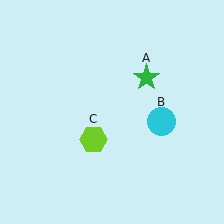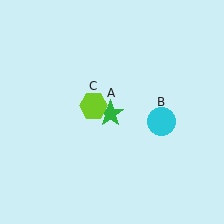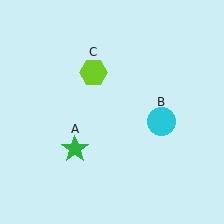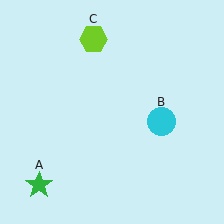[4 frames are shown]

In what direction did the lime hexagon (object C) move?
The lime hexagon (object C) moved up.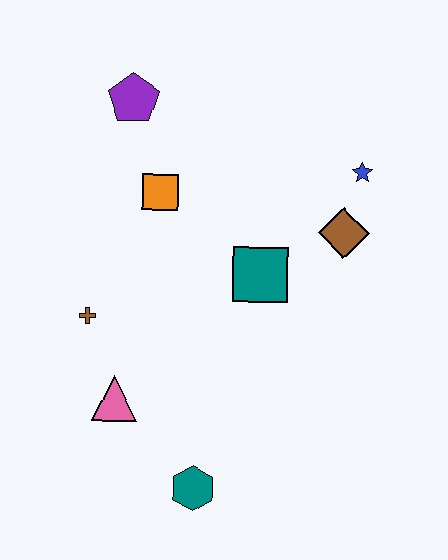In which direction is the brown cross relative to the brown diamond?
The brown cross is to the left of the brown diamond.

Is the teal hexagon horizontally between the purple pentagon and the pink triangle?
No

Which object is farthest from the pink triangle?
The blue star is farthest from the pink triangle.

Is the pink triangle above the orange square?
No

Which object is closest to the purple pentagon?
The orange square is closest to the purple pentagon.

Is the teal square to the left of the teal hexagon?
No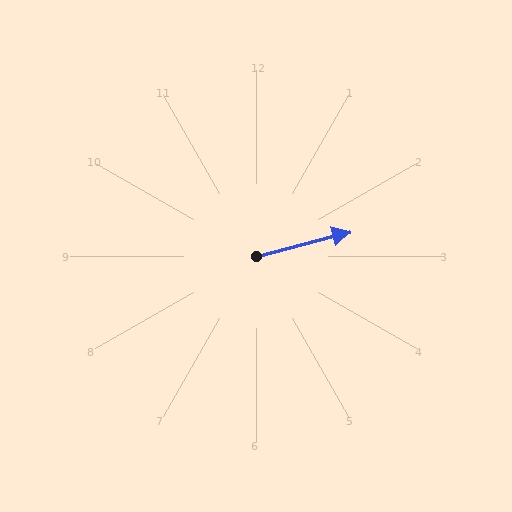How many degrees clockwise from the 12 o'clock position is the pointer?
Approximately 75 degrees.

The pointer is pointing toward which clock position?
Roughly 3 o'clock.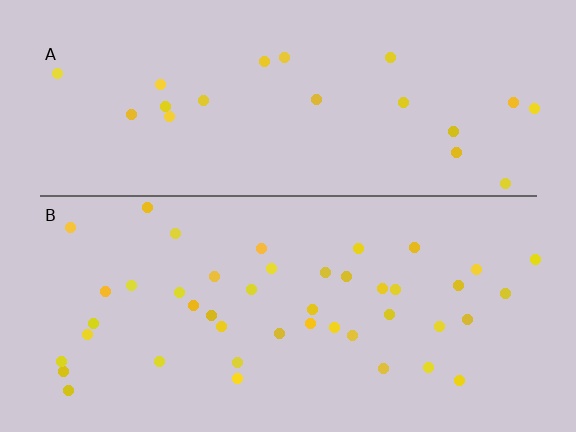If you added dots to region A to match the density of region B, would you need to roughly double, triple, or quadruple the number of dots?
Approximately double.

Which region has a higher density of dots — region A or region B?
B (the bottom).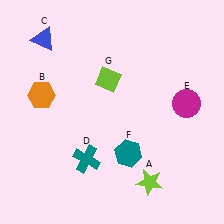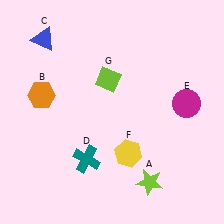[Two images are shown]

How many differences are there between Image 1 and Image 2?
There is 1 difference between the two images.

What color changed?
The hexagon (F) changed from teal in Image 1 to yellow in Image 2.